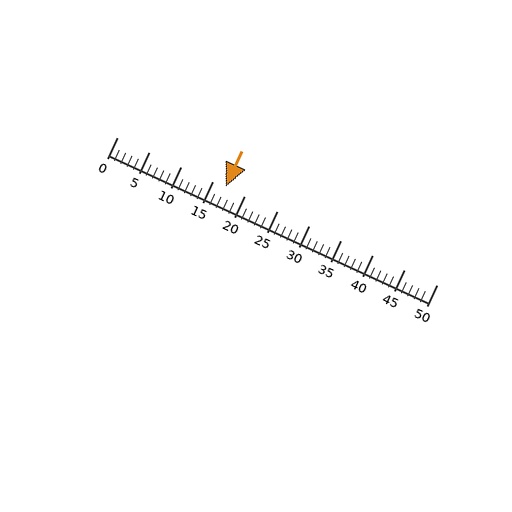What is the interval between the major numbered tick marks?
The major tick marks are spaced 5 units apart.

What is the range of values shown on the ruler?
The ruler shows values from 0 to 50.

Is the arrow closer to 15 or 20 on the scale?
The arrow is closer to 15.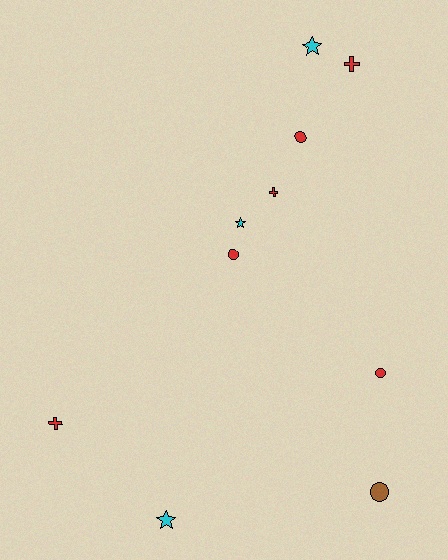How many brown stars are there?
There are no brown stars.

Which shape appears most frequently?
Circle, with 4 objects.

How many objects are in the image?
There are 10 objects.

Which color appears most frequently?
Red, with 6 objects.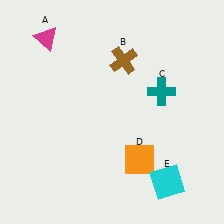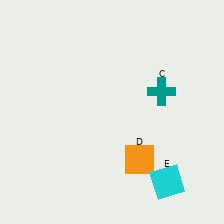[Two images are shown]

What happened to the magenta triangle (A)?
The magenta triangle (A) was removed in Image 2. It was in the top-left area of Image 1.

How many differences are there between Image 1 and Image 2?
There are 2 differences between the two images.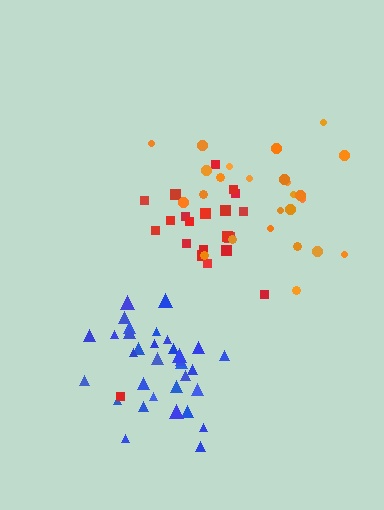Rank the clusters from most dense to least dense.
blue, orange, red.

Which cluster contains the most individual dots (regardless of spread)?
Blue (33).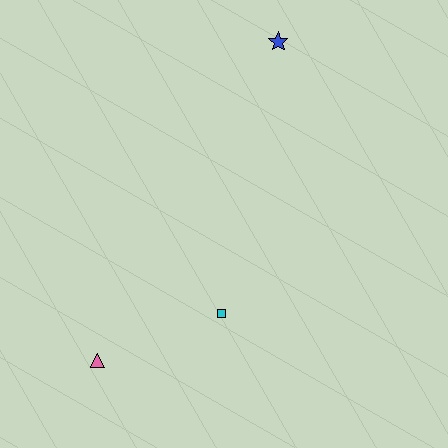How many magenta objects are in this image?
There are no magenta objects.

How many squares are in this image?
There is 1 square.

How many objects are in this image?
There are 3 objects.